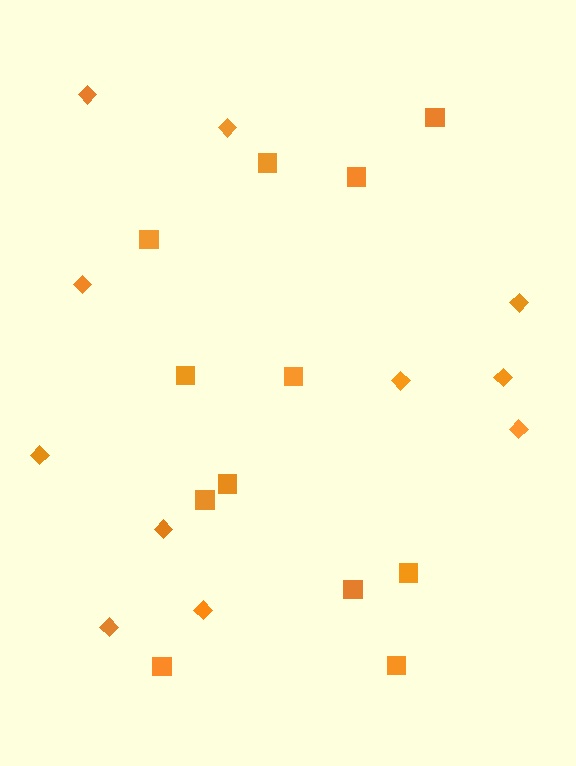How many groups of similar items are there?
There are 2 groups: one group of diamonds (11) and one group of squares (12).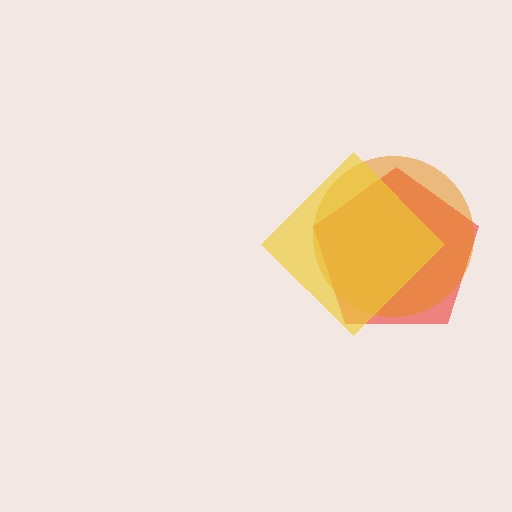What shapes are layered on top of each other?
The layered shapes are: a red pentagon, an orange circle, a yellow diamond.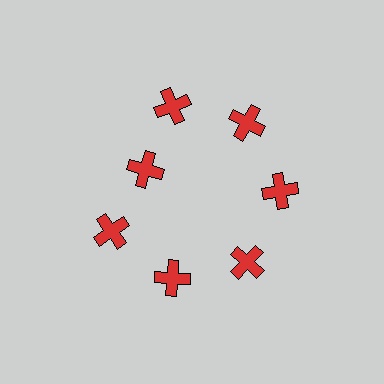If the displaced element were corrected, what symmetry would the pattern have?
It would have 7-fold rotational symmetry — the pattern would map onto itself every 51 degrees.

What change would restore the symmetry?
The symmetry would be restored by moving it outward, back onto the ring so that all 7 crosses sit at equal angles and equal distance from the center.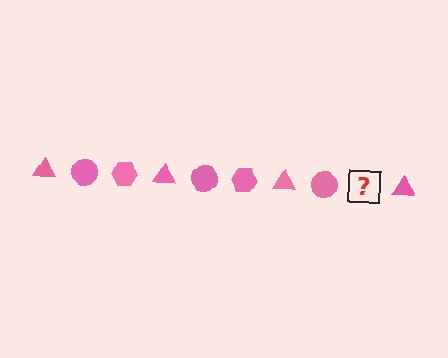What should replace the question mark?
The question mark should be replaced with a pink hexagon.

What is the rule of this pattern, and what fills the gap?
The rule is that the pattern cycles through triangle, circle, hexagon shapes in pink. The gap should be filled with a pink hexagon.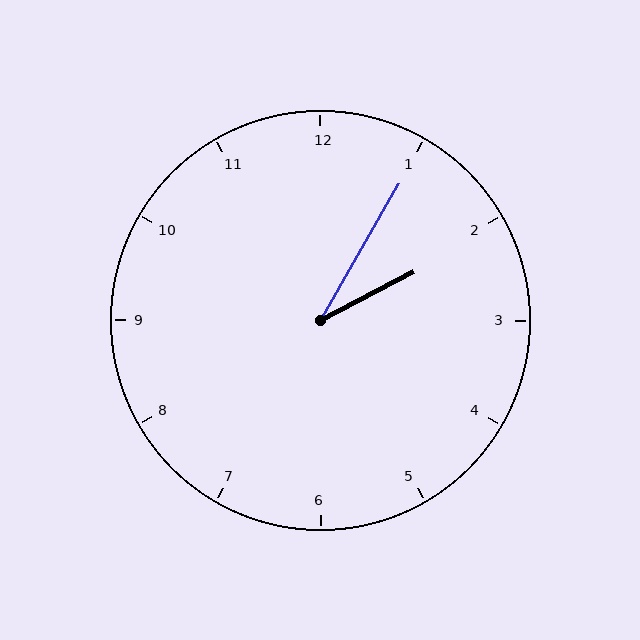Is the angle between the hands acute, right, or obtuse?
It is acute.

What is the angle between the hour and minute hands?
Approximately 32 degrees.